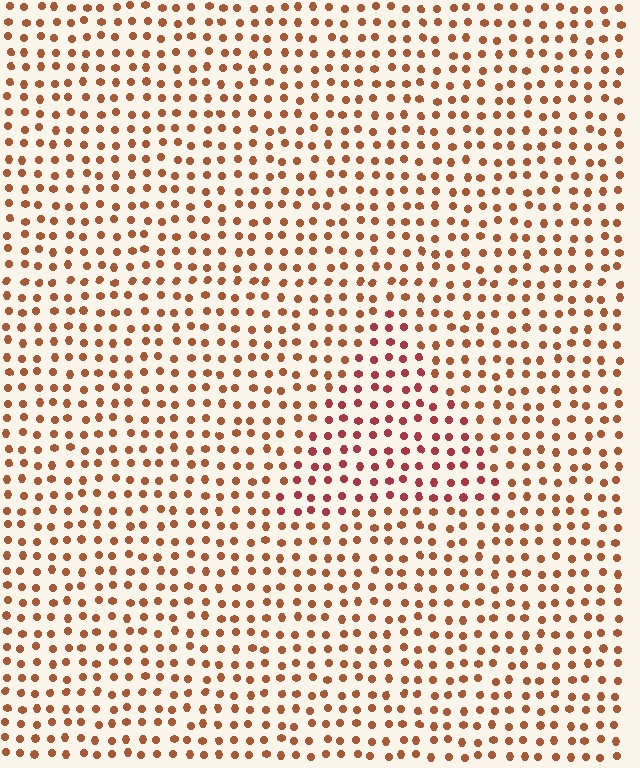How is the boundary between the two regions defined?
The boundary is defined purely by a slight shift in hue (about 25 degrees). Spacing, size, and orientation are identical on both sides.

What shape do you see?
I see a triangle.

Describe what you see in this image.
The image is filled with small brown elements in a uniform arrangement. A triangle-shaped region is visible where the elements are tinted to a slightly different hue, forming a subtle color boundary.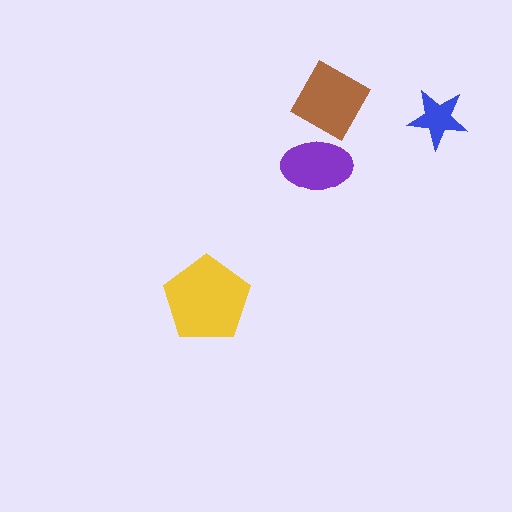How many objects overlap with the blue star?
0 objects overlap with the blue star.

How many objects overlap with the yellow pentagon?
0 objects overlap with the yellow pentagon.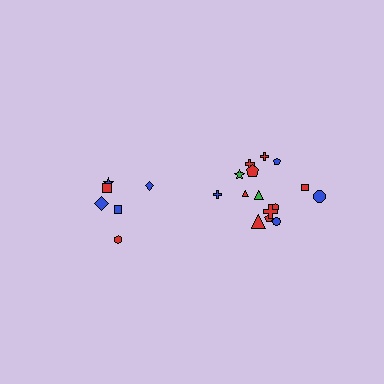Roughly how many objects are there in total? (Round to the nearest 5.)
Roughly 20 objects in total.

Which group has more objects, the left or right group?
The right group.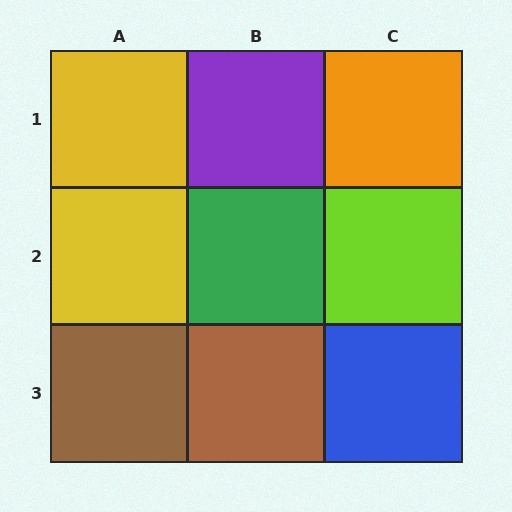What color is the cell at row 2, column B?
Green.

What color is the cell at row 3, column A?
Brown.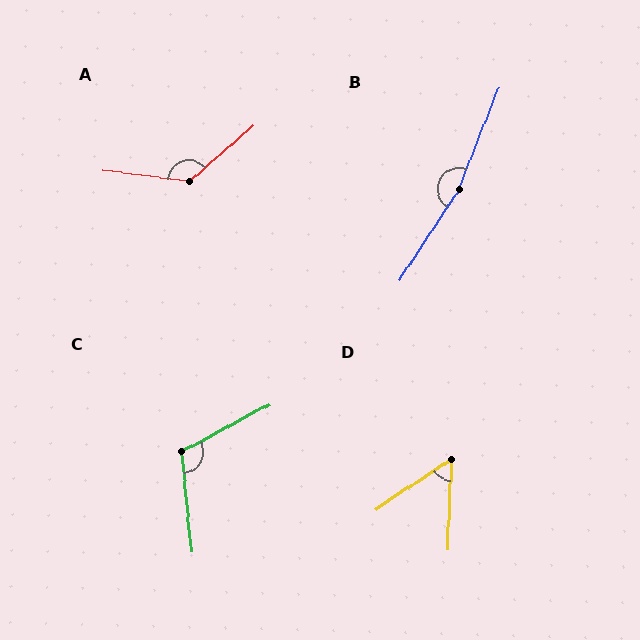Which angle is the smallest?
D, at approximately 54 degrees.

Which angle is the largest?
B, at approximately 169 degrees.